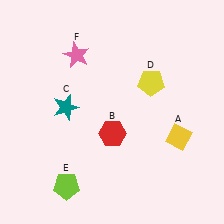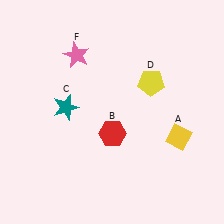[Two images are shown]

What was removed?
The lime pentagon (E) was removed in Image 2.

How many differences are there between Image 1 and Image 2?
There is 1 difference between the two images.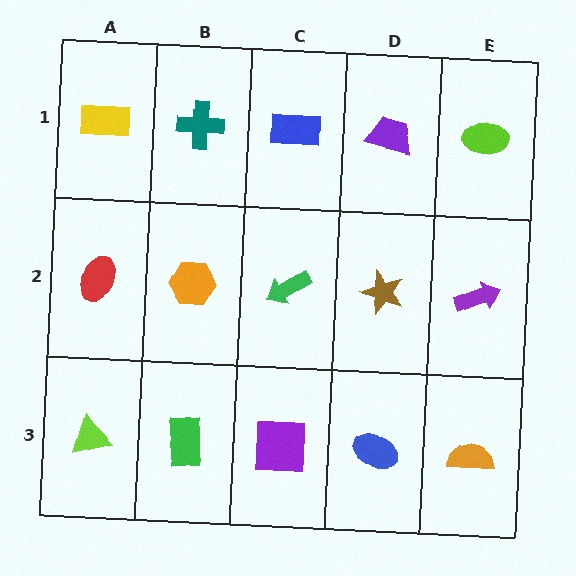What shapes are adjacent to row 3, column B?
An orange hexagon (row 2, column B), a lime triangle (row 3, column A), a purple square (row 3, column C).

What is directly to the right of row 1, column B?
A blue rectangle.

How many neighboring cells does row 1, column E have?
2.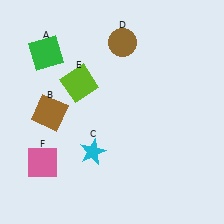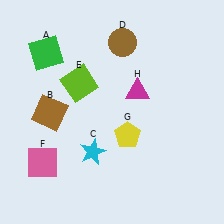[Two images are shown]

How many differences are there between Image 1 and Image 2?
There are 2 differences between the two images.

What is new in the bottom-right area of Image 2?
A yellow pentagon (G) was added in the bottom-right area of Image 2.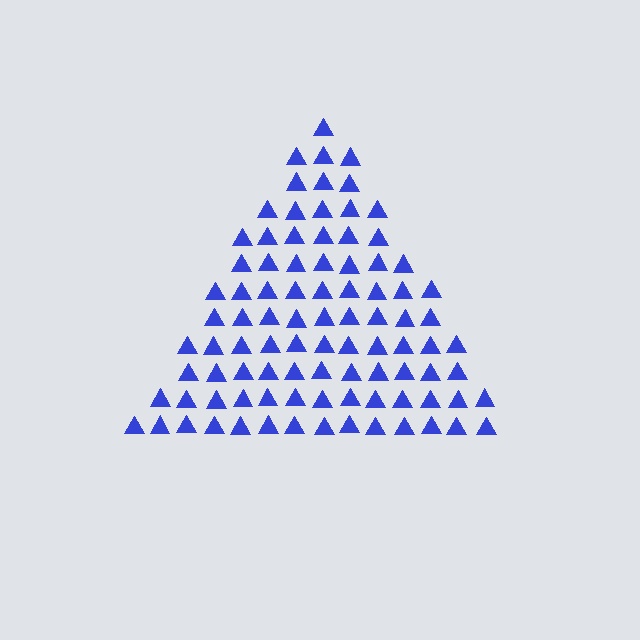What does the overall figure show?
The overall figure shows a triangle.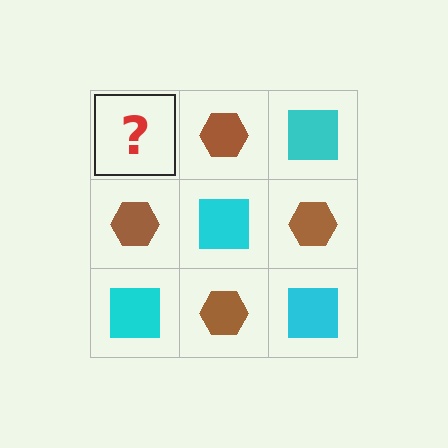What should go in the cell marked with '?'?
The missing cell should contain a cyan square.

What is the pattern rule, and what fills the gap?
The rule is that it alternates cyan square and brown hexagon in a checkerboard pattern. The gap should be filled with a cyan square.